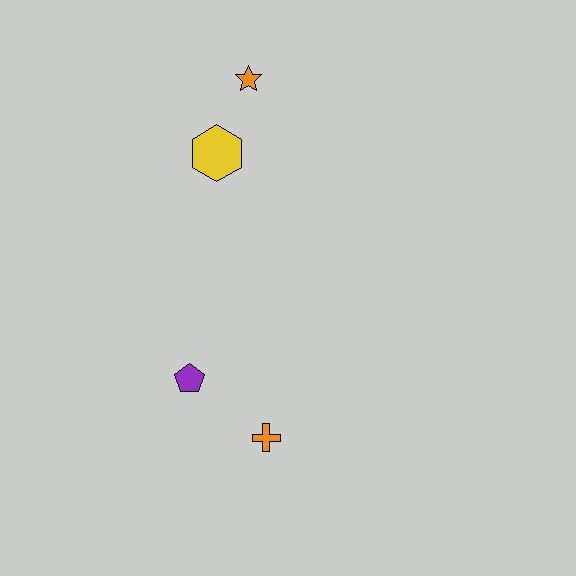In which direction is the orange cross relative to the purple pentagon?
The orange cross is to the right of the purple pentagon.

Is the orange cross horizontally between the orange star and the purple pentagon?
No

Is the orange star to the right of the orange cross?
No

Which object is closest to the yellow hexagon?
The orange star is closest to the yellow hexagon.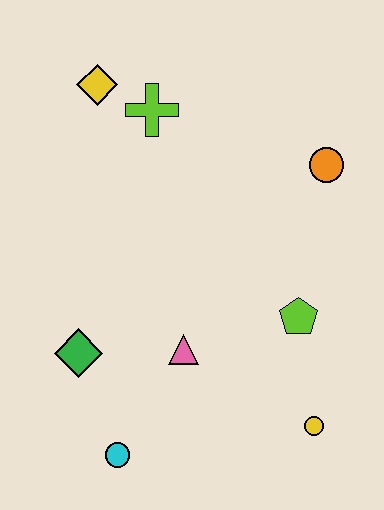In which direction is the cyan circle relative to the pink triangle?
The cyan circle is below the pink triangle.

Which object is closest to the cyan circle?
The green diamond is closest to the cyan circle.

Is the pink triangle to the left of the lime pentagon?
Yes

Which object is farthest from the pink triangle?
The yellow diamond is farthest from the pink triangle.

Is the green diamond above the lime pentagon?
No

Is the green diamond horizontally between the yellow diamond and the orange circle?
No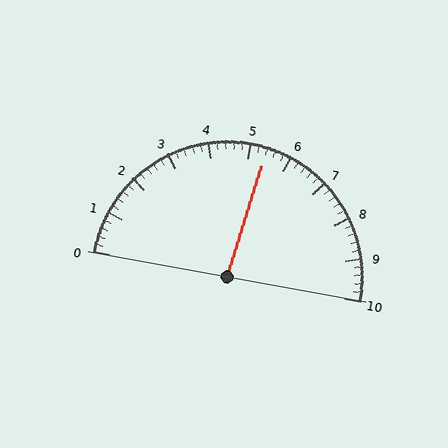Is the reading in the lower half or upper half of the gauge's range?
The reading is in the upper half of the range (0 to 10).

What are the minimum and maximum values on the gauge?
The gauge ranges from 0 to 10.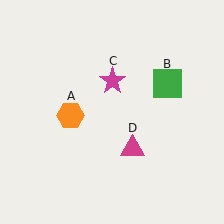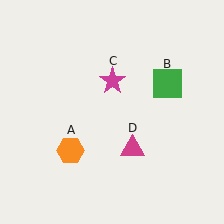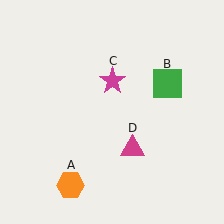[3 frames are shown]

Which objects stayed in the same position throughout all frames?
Green square (object B) and magenta star (object C) and magenta triangle (object D) remained stationary.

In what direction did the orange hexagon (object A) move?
The orange hexagon (object A) moved down.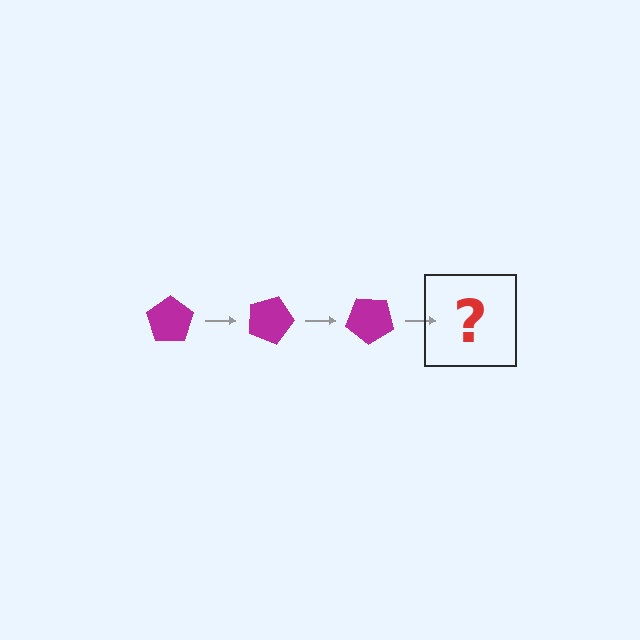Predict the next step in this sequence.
The next step is a magenta pentagon rotated 60 degrees.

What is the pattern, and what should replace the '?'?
The pattern is that the pentagon rotates 20 degrees each step. The '?' should be a magenta pentagon rotated 60 degrees.